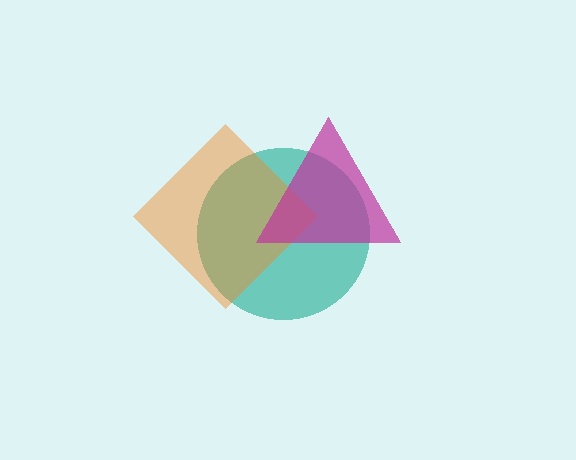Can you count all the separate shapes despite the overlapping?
Yes, there are 3 separate shapes.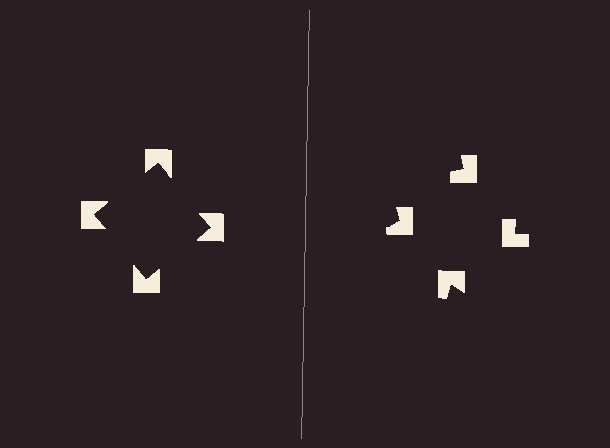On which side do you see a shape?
An illusory square appears on the left side. On the right side the wedge cuts are rotated, so no coherent shape forms.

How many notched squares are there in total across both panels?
8 — 4 on each side.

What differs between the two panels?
The notched squares are positioned identically on both sides; only the wedge orientations differ. On the left they align to a square; on the right they are misaligned.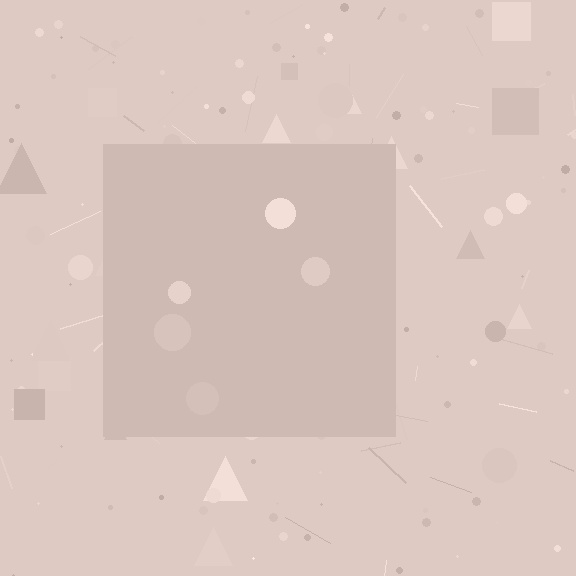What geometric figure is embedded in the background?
A square is embedded in the background.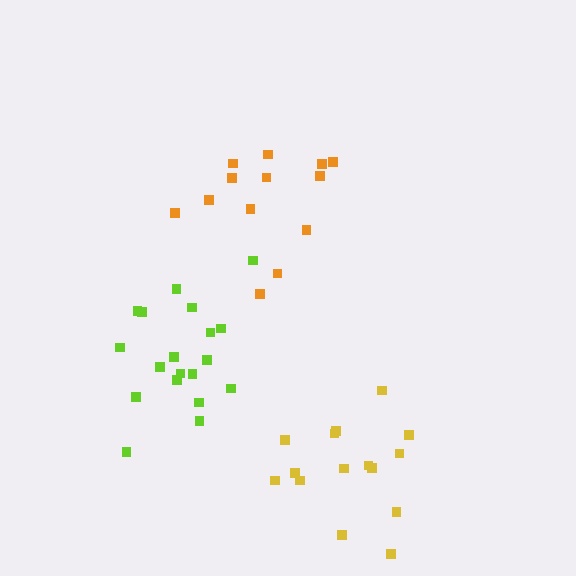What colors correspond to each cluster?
The clusters are colored: orange, yellow, lime.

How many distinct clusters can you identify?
There are 3 distinct clusters.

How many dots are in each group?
Group 1: 13 dots, Group 2: 15 dots, Group 3: 19 dots (47 total).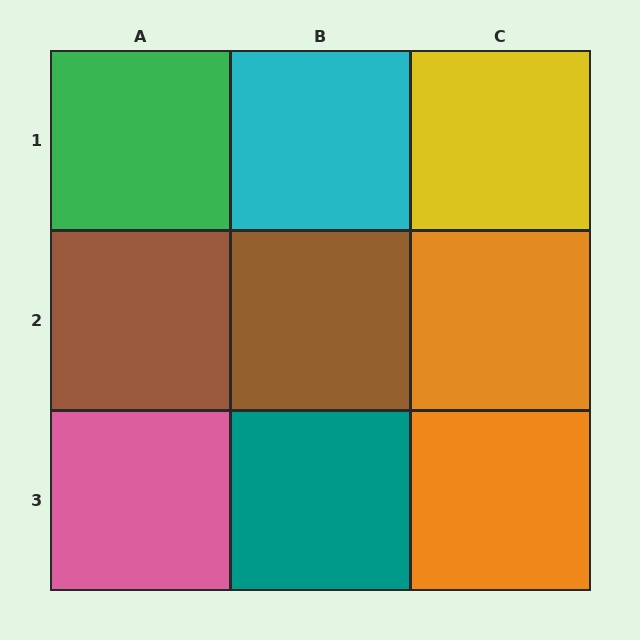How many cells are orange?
2 cells are orange.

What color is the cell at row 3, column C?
Orange.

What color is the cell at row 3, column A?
Pink.